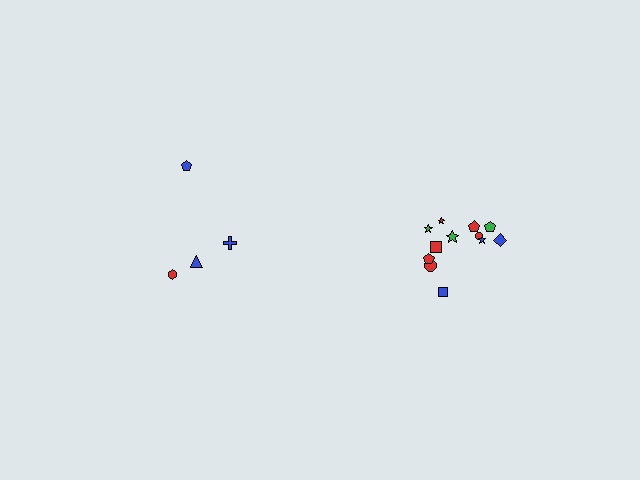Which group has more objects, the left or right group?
The right group.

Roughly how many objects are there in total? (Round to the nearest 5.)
Roughly 15 objects in total.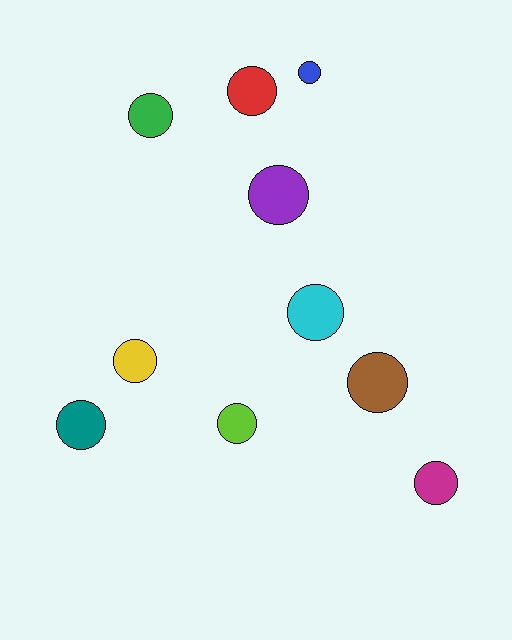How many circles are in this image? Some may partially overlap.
There are 10 circles.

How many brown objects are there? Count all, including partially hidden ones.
There is 1 brown object.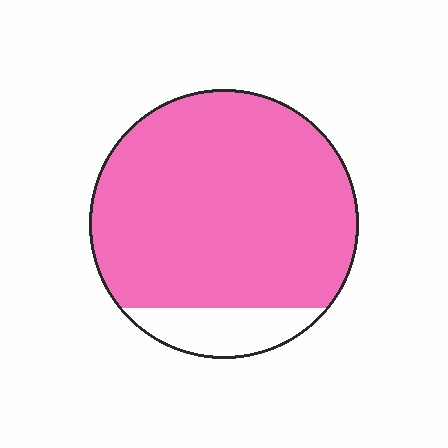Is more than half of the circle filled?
Yes.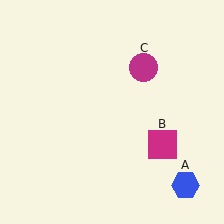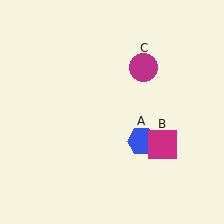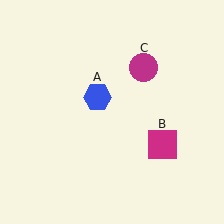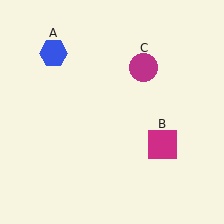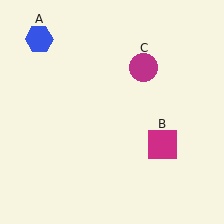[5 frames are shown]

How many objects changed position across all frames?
1 object changed position: blue hexagon (object A).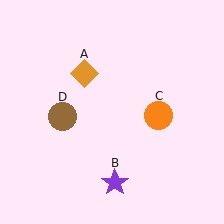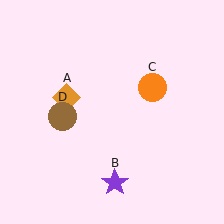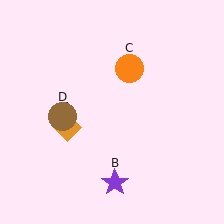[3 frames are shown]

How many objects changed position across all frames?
2 objects changed position: orange diamond (object A), orange circle (object C).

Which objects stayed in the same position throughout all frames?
Purple star (object B) and brown circle (object D) remained stationary.